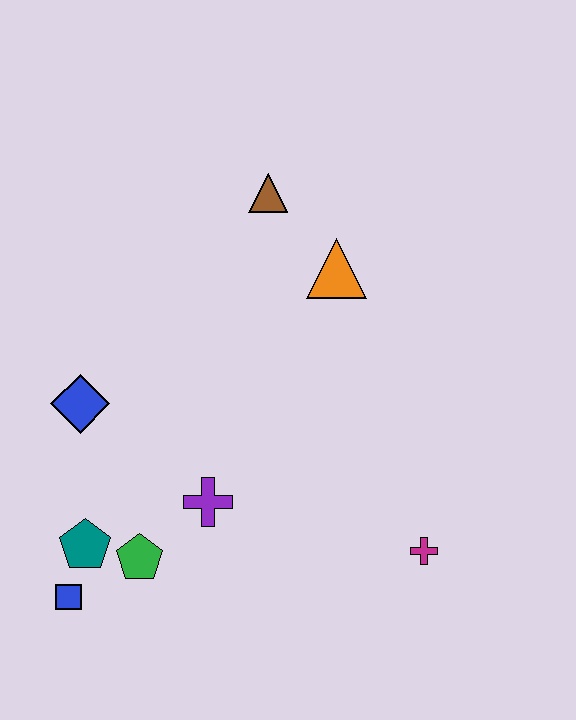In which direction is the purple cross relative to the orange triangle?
The purple cross is below the orange triangle.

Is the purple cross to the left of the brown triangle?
Yes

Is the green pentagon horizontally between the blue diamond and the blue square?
No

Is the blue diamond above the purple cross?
Yes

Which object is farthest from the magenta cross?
The brown triangle is farthest from the magenta cross.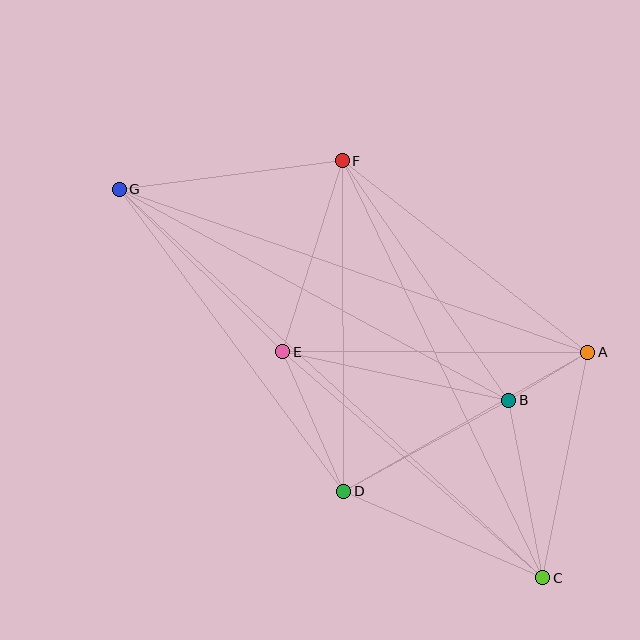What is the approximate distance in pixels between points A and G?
The distance between A and G is approximately 496 pixels.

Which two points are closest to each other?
Points A and B are closest to each other.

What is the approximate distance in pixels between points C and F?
The distance between C and F is approximately 463 pixels.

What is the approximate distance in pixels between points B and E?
The distance between B and E is approximately 231 pixels.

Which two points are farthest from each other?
Points C and G are farthest from each other.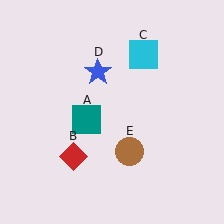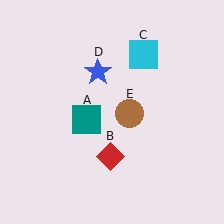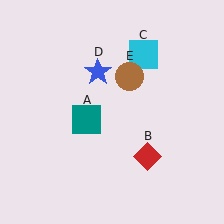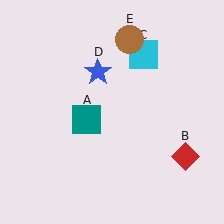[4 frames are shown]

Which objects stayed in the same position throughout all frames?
Teal square (object A) and cyan square (object C) and blue star (object D) remained stationary.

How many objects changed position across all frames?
2 objects changed position: red diamond (object B), brown circle (object E).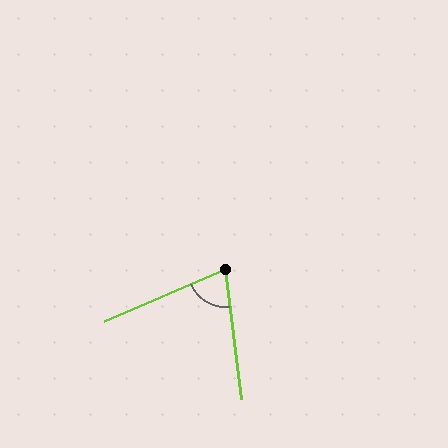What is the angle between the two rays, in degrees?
Approximately 74 degrees.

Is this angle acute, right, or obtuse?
It is acute.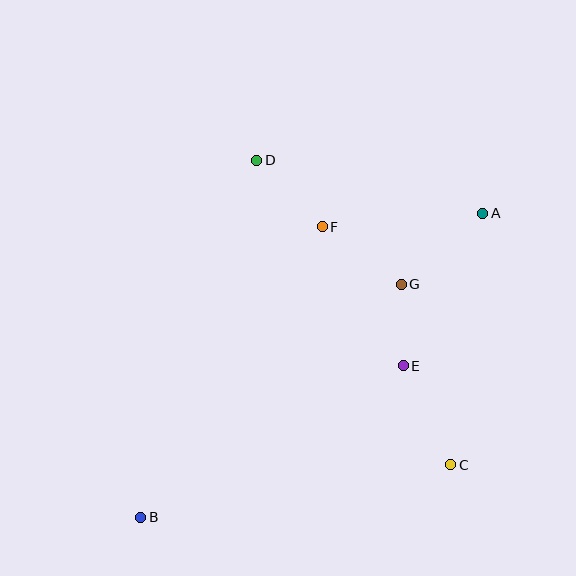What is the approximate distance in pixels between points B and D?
The distance between B and D is approximately 376 pixels.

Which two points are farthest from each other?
Points A and B are farthest from each other.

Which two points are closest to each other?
Points E and G are closest to each other.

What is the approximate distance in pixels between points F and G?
The distance between F and G is approximately 98 pixels.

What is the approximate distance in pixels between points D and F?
The distance between D and F is approximately 93 pixels.